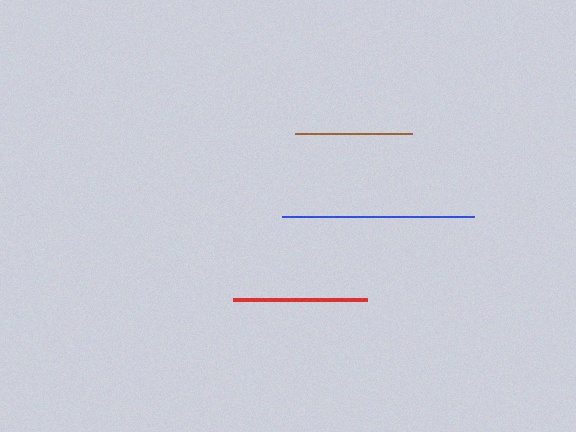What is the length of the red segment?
The red segment is approximately 134 pixels long.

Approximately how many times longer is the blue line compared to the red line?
The blue line is approximately 1.4 times the length of the red line.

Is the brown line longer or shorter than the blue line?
The blue line is longer than the brown line.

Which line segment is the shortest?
The brown line is the shortest at approximately 118 pixels.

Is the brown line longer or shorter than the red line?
The red line is longer than the brown line.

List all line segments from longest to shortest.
From longest to shortest: blue, red, brown.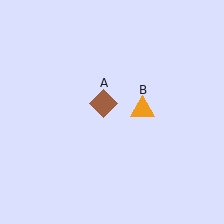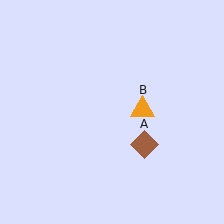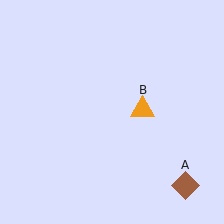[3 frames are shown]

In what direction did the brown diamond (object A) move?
The brown diamond (object A) moved down and to the right.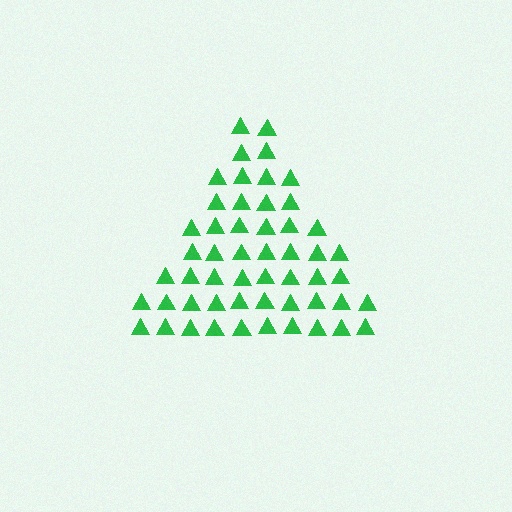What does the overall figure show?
The overall figure shows a triangle.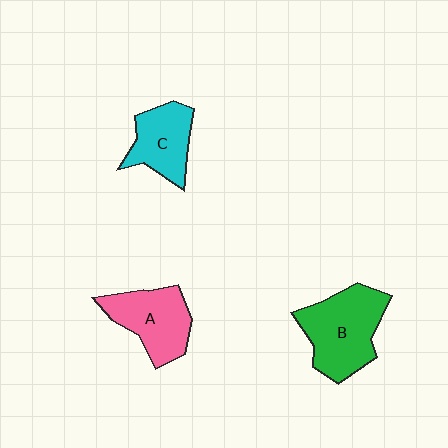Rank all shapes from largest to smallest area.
From largest to smallest: B (green), A (pink), C (cyan).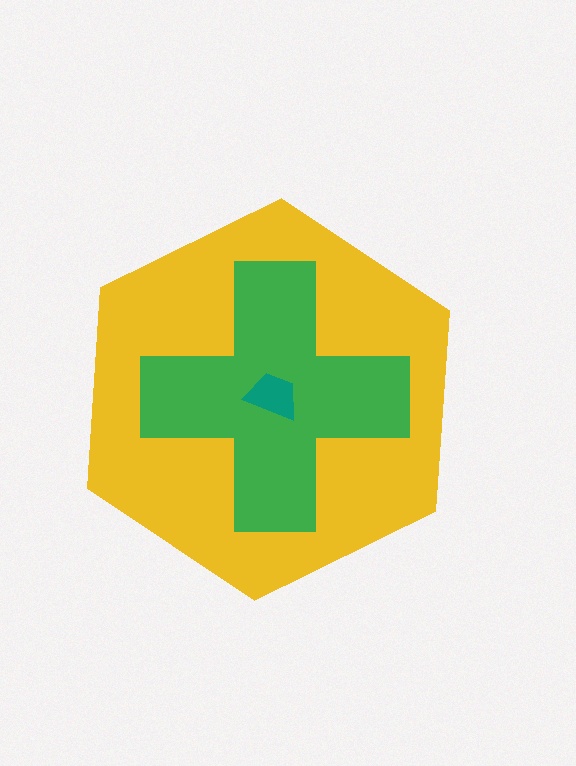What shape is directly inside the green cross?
The teal trapezoid.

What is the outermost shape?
The yellow hexagon.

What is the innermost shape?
The teal trapezoid.